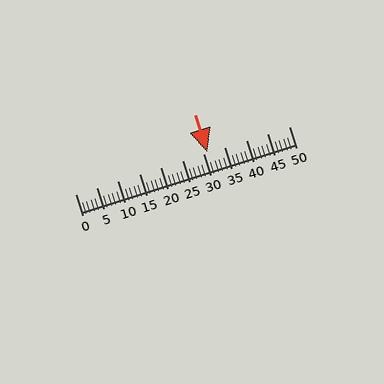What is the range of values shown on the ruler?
The ruler shows values from 0 to 50.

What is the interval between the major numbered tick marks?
The major tick marks are spaced 5 units apart.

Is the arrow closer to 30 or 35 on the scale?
The arrow is closer to 30.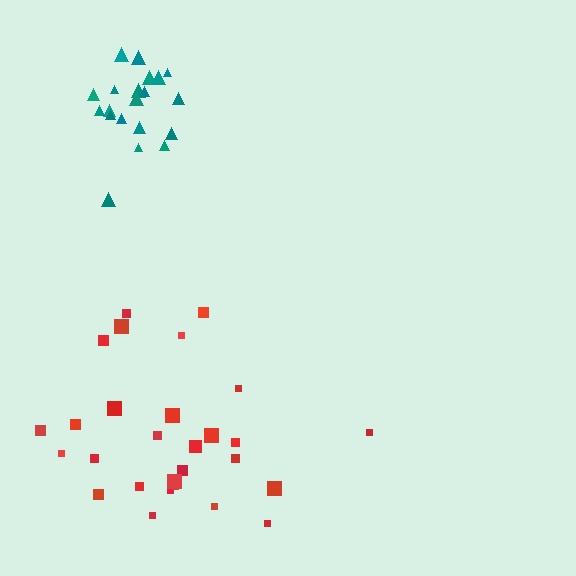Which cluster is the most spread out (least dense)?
Red.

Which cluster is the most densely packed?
Teal.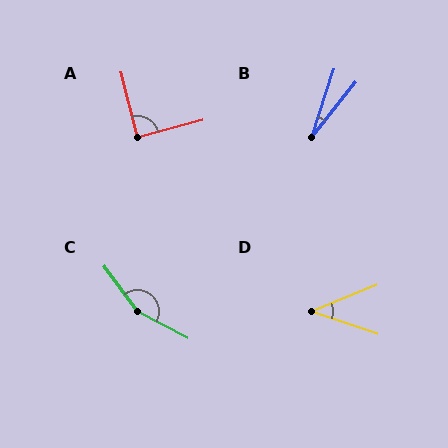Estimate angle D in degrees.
Approximately 41 degrees.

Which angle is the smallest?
B, at approximately 20 degrees.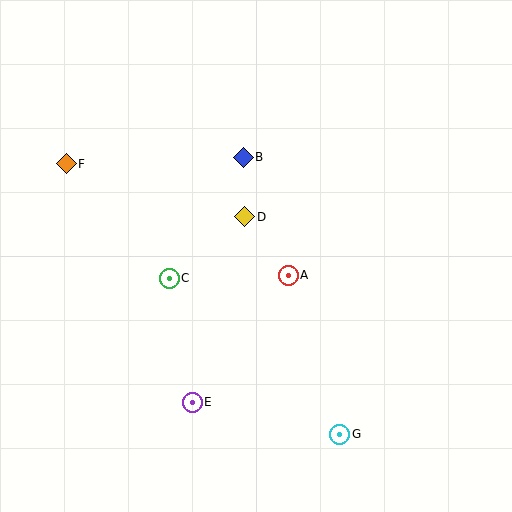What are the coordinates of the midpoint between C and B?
The midpoint between C and B is at (206, 218).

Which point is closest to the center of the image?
Point A at (288, 275) is closest to the center.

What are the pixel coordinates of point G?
Point G is at (340, 434).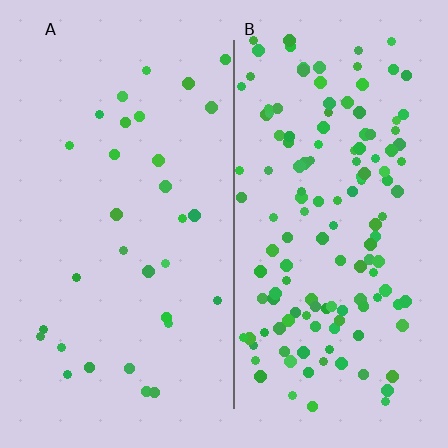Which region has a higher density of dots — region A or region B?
B (the right).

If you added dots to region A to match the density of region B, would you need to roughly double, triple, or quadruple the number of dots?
Approximately quadruple.